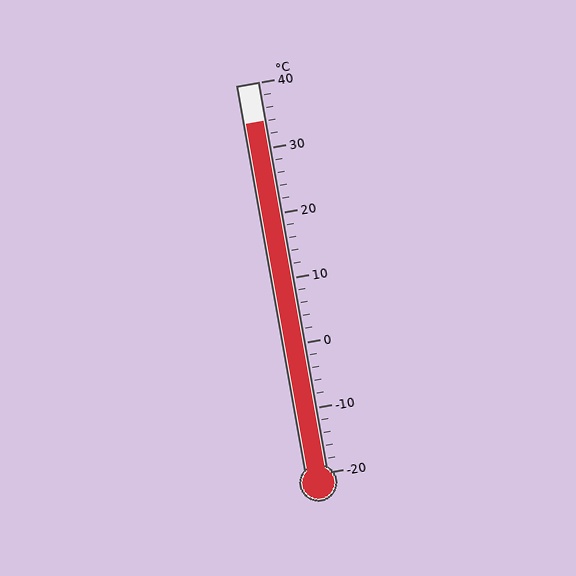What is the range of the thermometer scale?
The thermometer scale ranges from -20°C to 40°C.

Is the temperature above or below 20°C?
The temperature is above 20°C.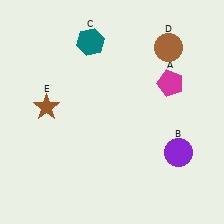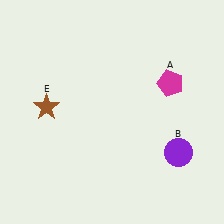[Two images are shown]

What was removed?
The teal hexagon (C), the brown circle (D) were removed in Image 2.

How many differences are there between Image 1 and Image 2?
There are 2 differences between the two images.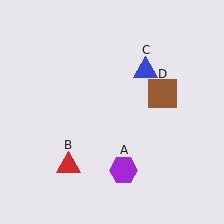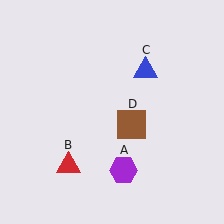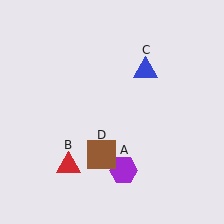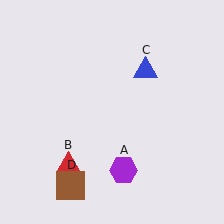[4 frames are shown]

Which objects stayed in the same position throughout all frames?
Purple hexagon (object A) and red triangle (object B) and blue triangle (object C) remained stationary.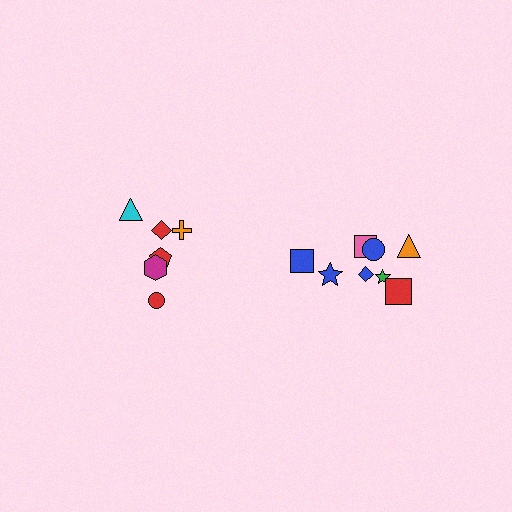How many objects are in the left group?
There are 6 objects.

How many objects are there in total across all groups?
There are 14 objects.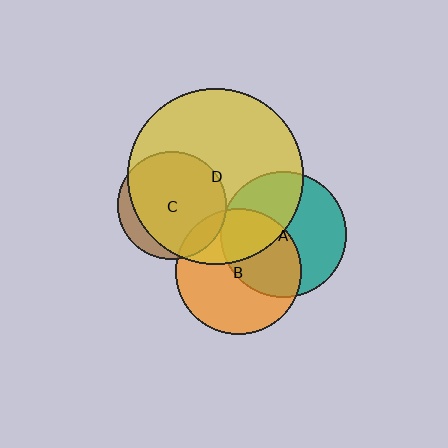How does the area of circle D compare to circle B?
Approximately 1.9 times.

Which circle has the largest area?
Circle D (yellow).